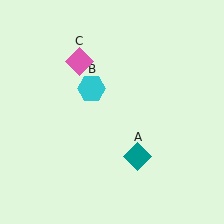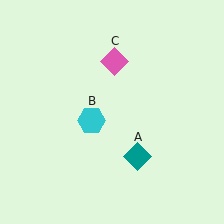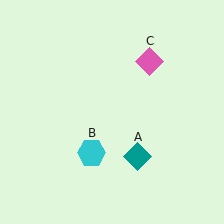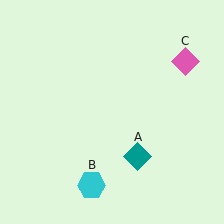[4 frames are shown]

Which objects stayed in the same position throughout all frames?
Teal diamond (object A) remained stationary.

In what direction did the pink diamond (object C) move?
The pink diamond (object C) moved right.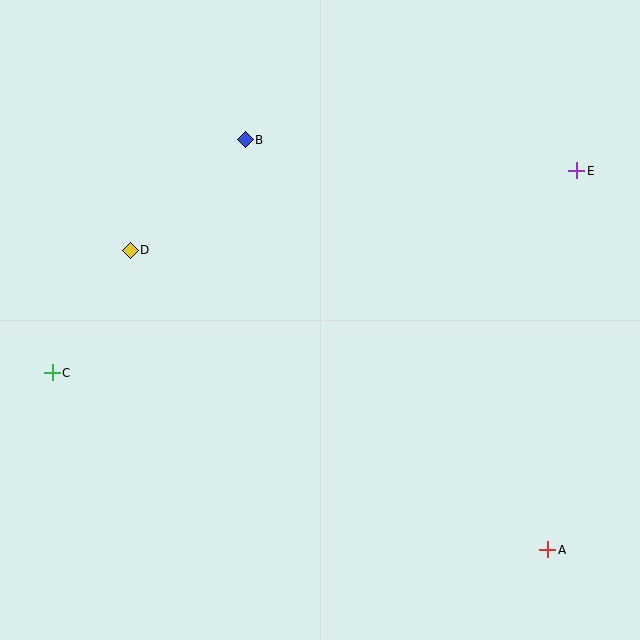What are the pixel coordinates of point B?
Point B is at (245, 140).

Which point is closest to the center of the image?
Point B at (245, 140) is closest to the center.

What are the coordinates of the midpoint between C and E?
The midpoint between C and E is at (315, 272).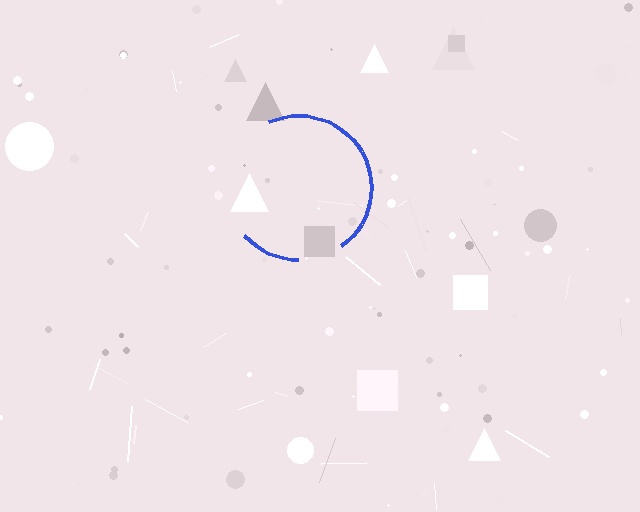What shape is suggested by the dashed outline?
The dashed outline suggests a circle.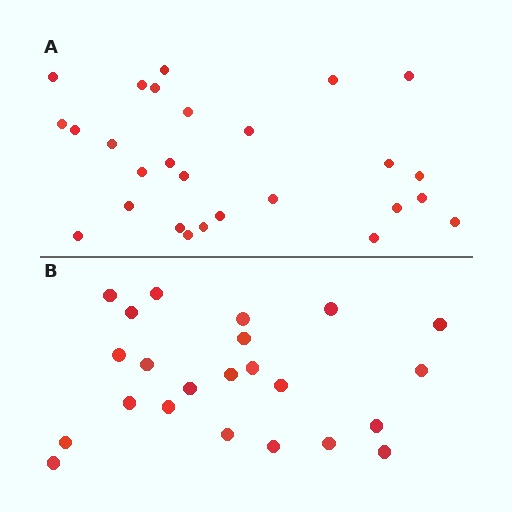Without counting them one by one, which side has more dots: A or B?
Region A (the top region) has more dots.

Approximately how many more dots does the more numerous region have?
Region A has about 4 more dots than region B.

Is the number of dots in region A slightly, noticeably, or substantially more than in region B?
Region A has only slightly more — the two regions are fairly close. The ratio is roughly 1.2 to 1.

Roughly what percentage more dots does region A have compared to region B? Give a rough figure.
About 15% more.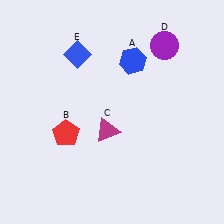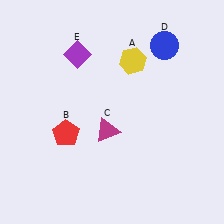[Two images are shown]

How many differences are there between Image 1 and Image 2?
There are 3 differences between the two images.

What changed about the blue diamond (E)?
In Image 1, E is blue. In Image 2, it changed to purple.